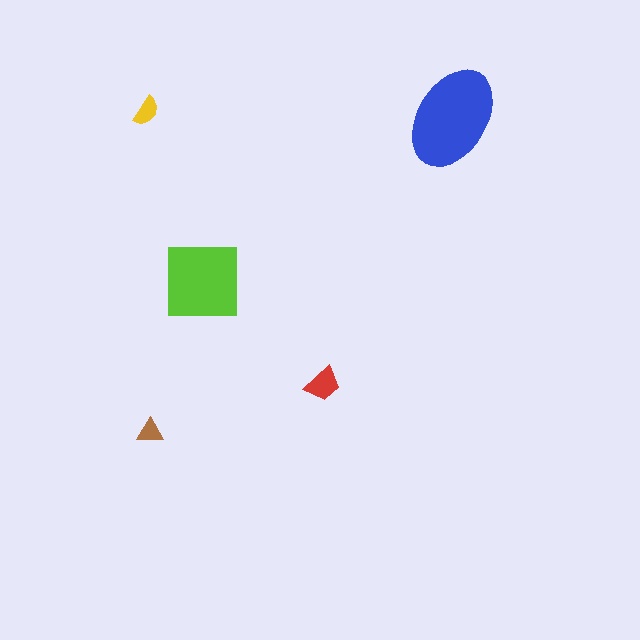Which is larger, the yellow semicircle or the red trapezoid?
The red trapezoid.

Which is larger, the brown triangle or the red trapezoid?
The red trapezoid.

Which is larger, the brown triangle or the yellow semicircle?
The yellow semicircle.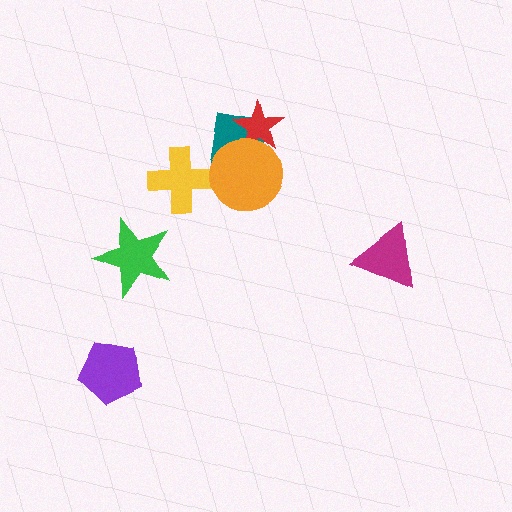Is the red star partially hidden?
Yes, it is partially covered by another shape.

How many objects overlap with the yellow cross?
0 objects overlap with the yellow cross.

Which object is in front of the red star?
The orange circle is in front of the red star.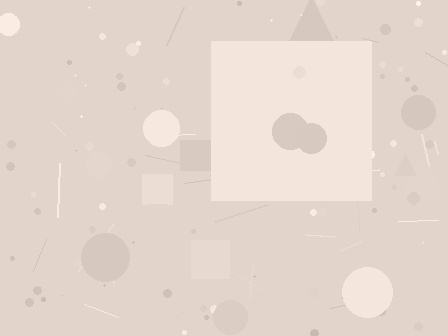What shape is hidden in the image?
A square is hidden in the image.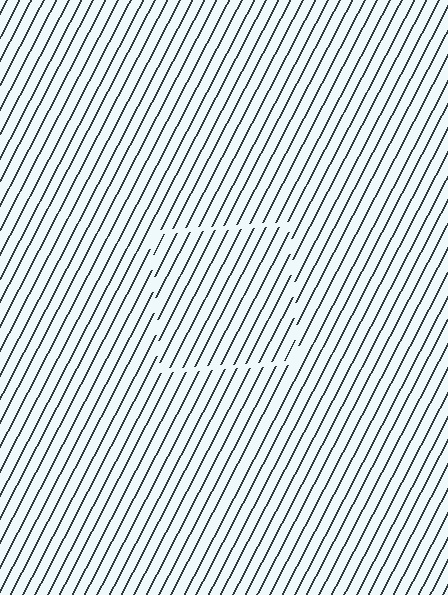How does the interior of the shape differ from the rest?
The interior of the shape contains the same grating, shifted by half a period — the contour is defined by the phase discontinuity where line-ends from the inner and outer gratings abut.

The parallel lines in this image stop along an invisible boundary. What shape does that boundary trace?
An illusory square. The interior of the shape contains the same grating, shifted by half a period — the contour is defined by the phase discontinuity where line-ends from the inner and outer gratings abut.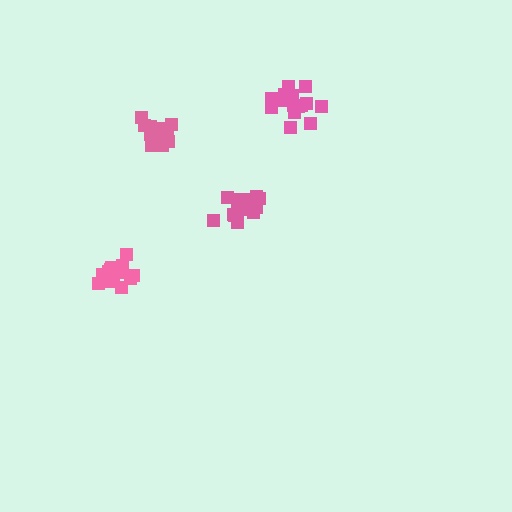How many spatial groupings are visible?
There are 4 spatial groupings.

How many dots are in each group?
Group 1: 17 dots, Group 2: 14 dots, Group 3: 14 dots, Group 4: 16 dots (61 total).